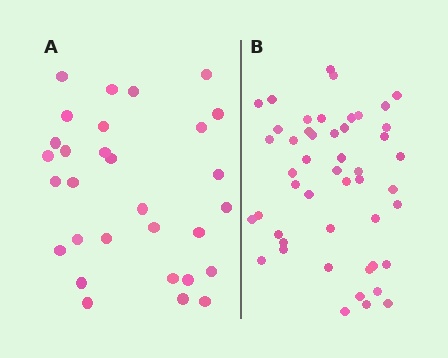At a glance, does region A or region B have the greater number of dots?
Region B (the right region) has more dots.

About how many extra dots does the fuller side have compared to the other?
Region B has approximately 20 more dots than region A.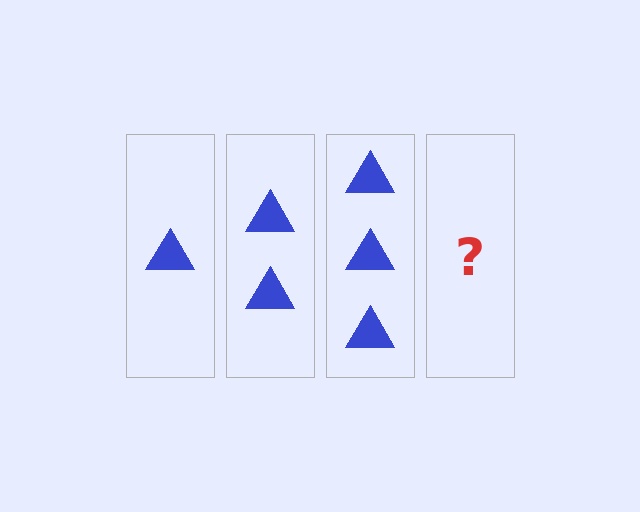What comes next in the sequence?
The next element should be 4 triangles.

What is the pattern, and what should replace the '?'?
The pattern is that each step adds one more triangle. The '?' should be 4 triangles.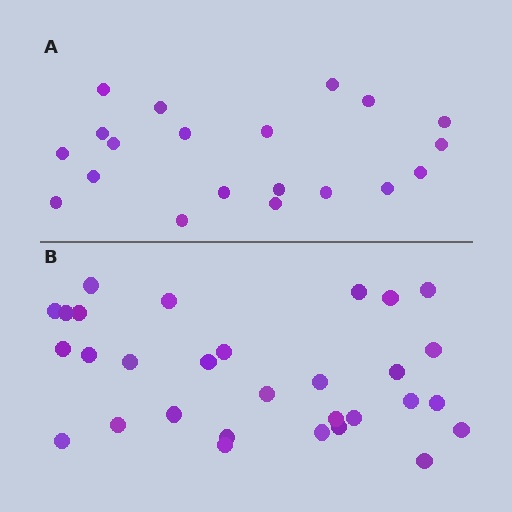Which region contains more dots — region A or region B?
Region B (the bottom region) has more dots.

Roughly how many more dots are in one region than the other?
Region B has roughly 10 or so more dots than region A.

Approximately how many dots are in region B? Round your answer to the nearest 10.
About 30 dots.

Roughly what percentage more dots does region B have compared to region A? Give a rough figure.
About 50% more.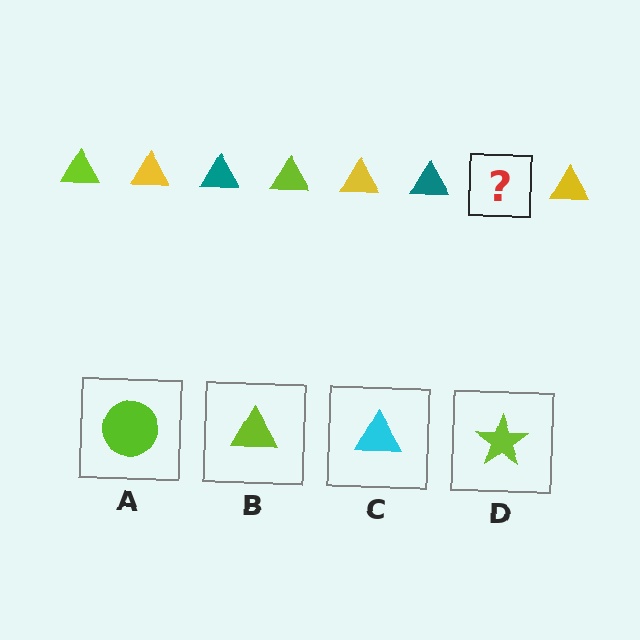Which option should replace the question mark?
Option B.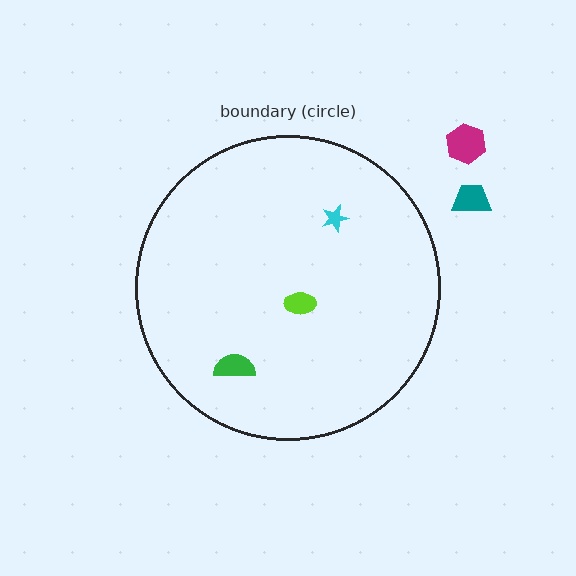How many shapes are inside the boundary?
3 inside, 2 outside.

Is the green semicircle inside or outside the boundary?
Inside.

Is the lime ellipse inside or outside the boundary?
Inside.